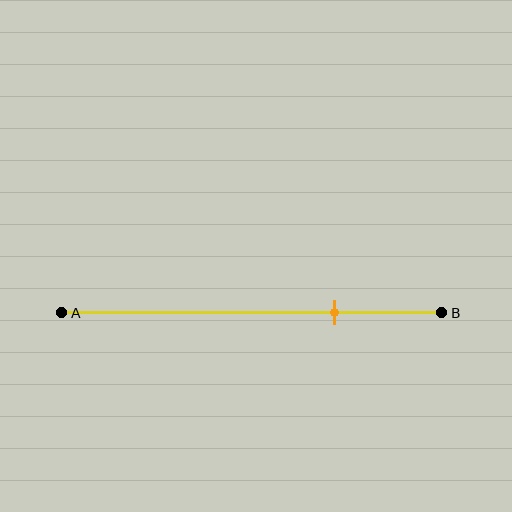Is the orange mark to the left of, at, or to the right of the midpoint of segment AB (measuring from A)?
The orange mark is to the right of the midpoint of segment AB.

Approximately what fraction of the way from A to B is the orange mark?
The orange mark is approximately 70% of the way from A to B.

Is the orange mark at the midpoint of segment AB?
No, the mark is at about 70% from A, not at the 50% midpoint.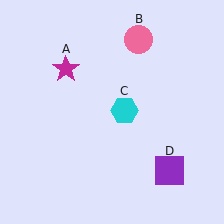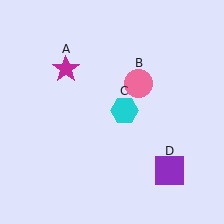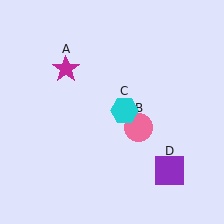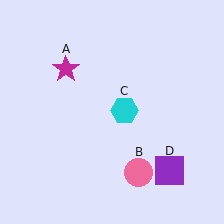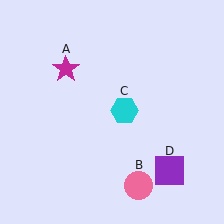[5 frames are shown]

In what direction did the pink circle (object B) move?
The pink circle (object B) moved down.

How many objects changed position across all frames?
1 object changed position: pink circle (object B).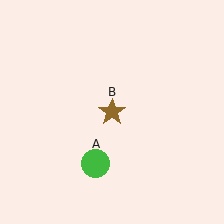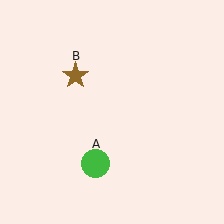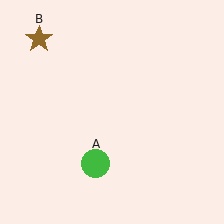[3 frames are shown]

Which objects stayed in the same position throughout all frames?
Green circle (object A) remained stationary.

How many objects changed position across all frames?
1 object changed position: brown star (object B).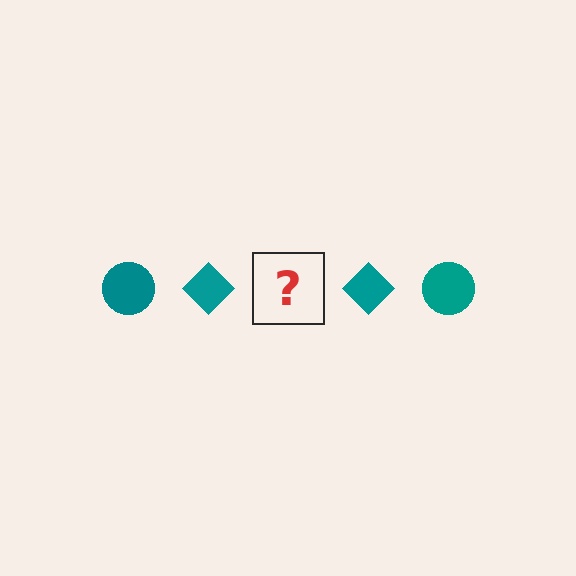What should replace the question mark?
The question mark should be replaced with a teal circle.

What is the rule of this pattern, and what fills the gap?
The rule is that the pattern cycles through circle, diamond shapes in teal. The gap should be filled with a teal circle.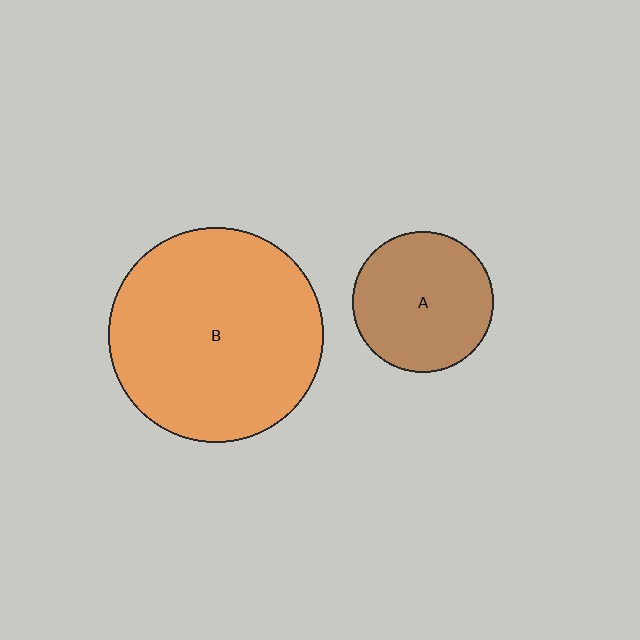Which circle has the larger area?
Circle B (orange).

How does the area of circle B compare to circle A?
Approximately 2.3 times.